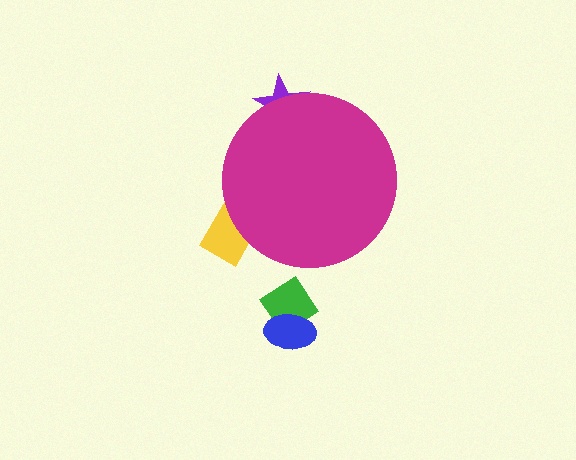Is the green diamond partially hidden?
No, the green diamond is fully visible.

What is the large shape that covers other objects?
A magenta circle.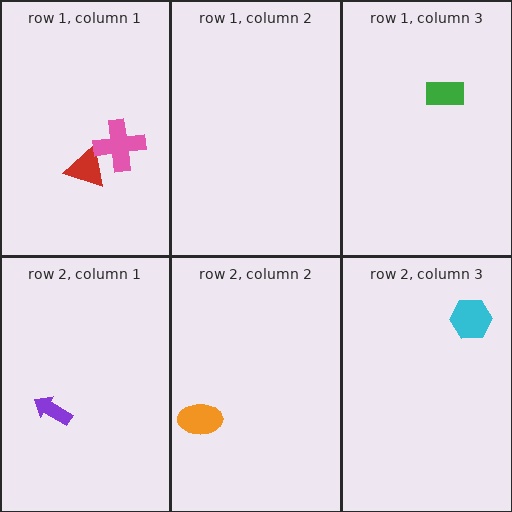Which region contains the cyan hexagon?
The row 2, column 3 region.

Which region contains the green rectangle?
The row 1, column 3 region.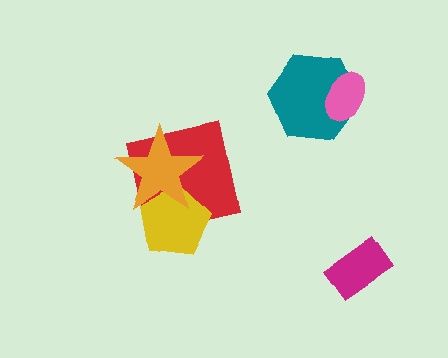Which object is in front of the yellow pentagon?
The orange star is in front of the yellow pentagon.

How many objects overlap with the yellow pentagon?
2 objects overlap with the yellow pentagon.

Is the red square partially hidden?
Yes, it is partially covered by another shape.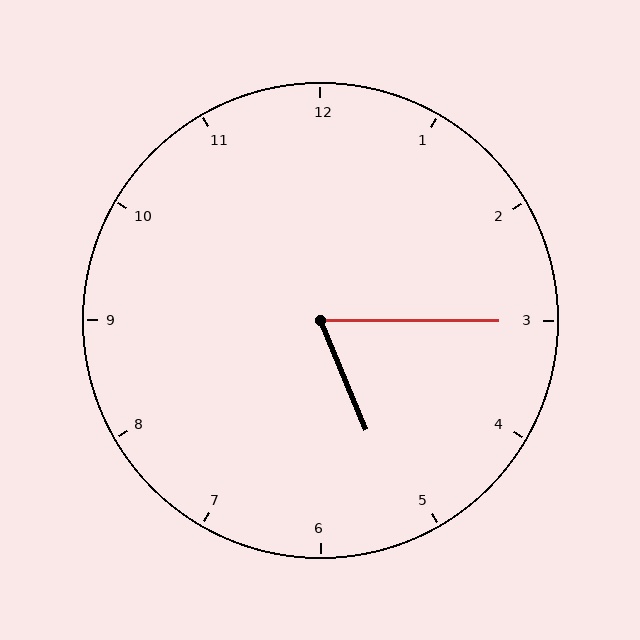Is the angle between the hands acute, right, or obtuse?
It is acute.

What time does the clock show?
5:15.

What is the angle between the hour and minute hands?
Approximately 68 degrees.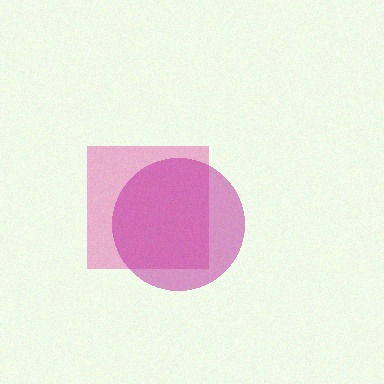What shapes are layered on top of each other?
The layered shapes are: a pink square, a magenta circle.